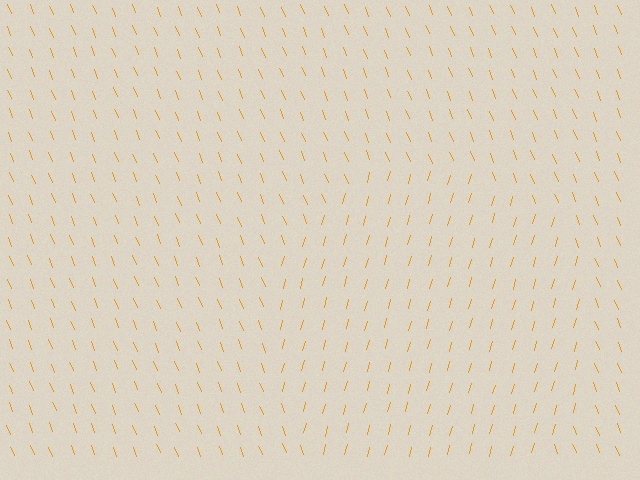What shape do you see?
I see a circle.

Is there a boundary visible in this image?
Yes, there is a texture boundary formed by a change in line orientation.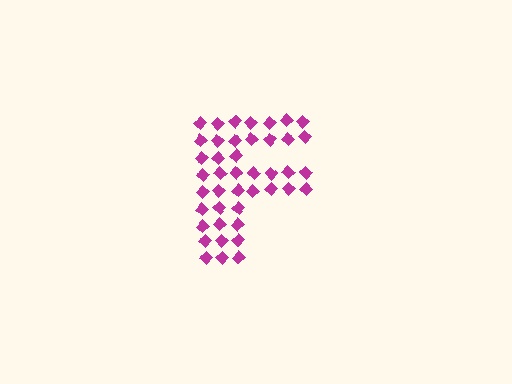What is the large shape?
The large shape is the letter F.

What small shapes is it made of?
It is made of small diamonds.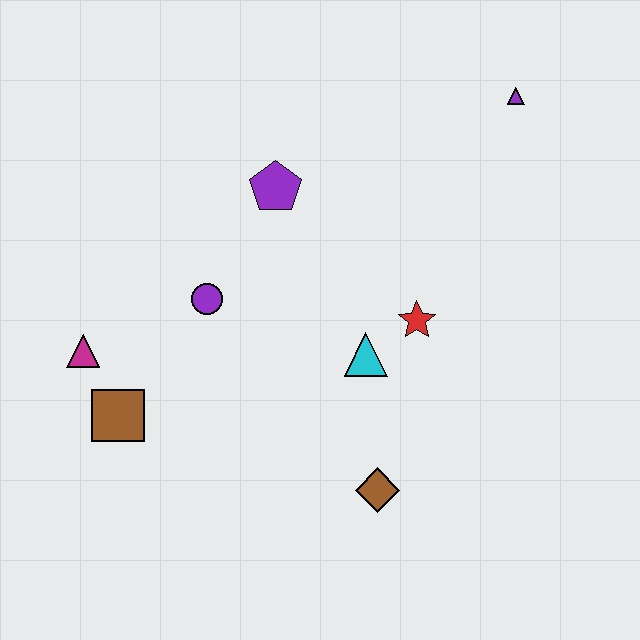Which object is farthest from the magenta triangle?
The purple triangle is farthest from the magenta triangle.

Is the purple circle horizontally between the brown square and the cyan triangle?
Yes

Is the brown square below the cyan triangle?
Yes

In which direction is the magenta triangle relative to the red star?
The magenta triangle is to the left of the red star.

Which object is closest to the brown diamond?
The cyan triangle is closest to the brown diamond.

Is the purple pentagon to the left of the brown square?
No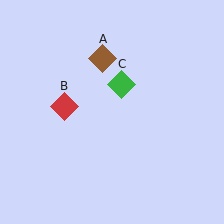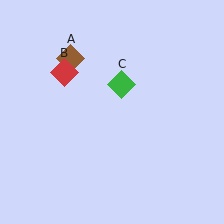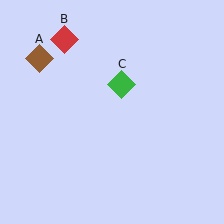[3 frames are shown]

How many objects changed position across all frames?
2 objects changed position: brown diamond (object A), red diamond (object B).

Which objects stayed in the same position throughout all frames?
Green diamond (object C) remained stationary.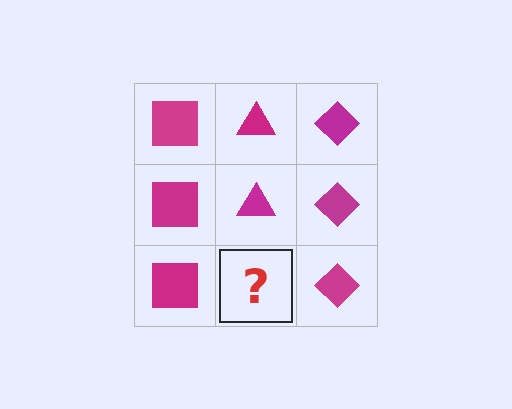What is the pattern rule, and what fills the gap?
The rule is that each column has a consistent shape. The gap should be filled with a magenta triangle.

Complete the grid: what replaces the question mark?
The question mark should be replaced with a magenta triangle.